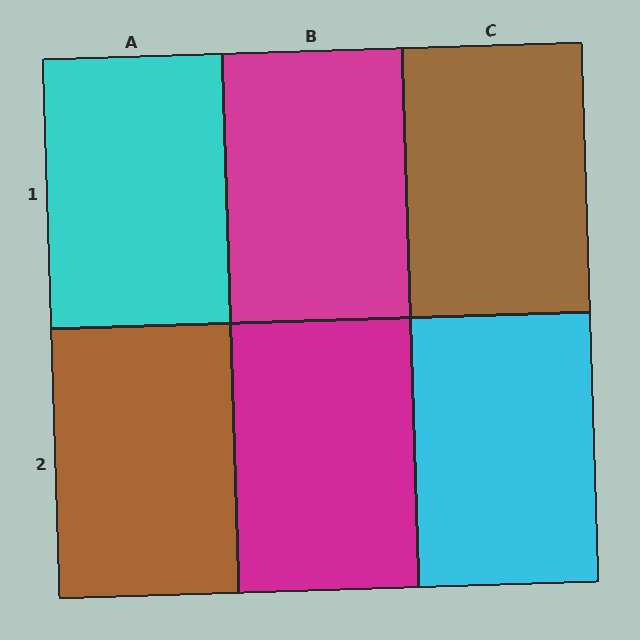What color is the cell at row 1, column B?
Magenta.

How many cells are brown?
2 cells are brown.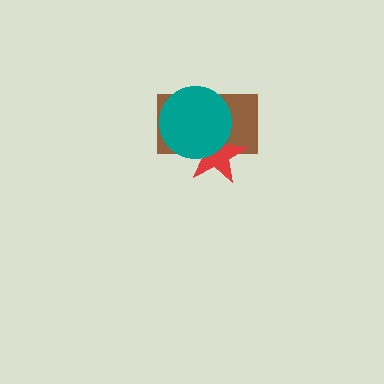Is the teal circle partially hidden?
No, no other shape covers it.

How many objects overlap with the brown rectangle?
2 objects overlap with the brown rectangle.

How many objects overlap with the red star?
2 objects overlap with the red star.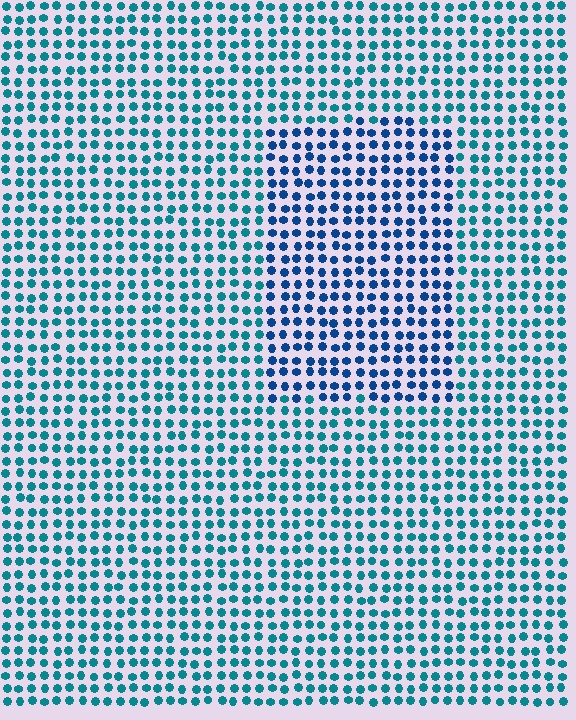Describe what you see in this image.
The image is filled with small teal elements in a uniform arrangement. A rectangle-shaped region is visible where the elements are tinted to a slightly different hue, forming a subtle color boundary.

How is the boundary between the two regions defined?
The boundary is defined purely by a slight shift in hue (about 31 degrees). Spacing, size, and orientation are identical on both sides.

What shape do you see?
I see a rectangle.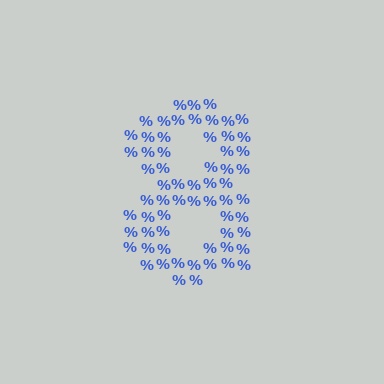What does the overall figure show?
The overall figure shows the digit 8.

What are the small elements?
The small elements are percent signs.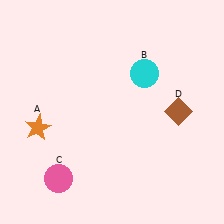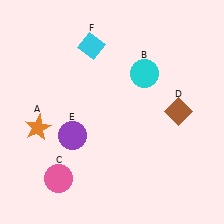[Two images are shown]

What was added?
A purple circle (E), a cyan diamond (F) were added in Image 2.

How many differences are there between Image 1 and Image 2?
There are 2 differences between the two images.